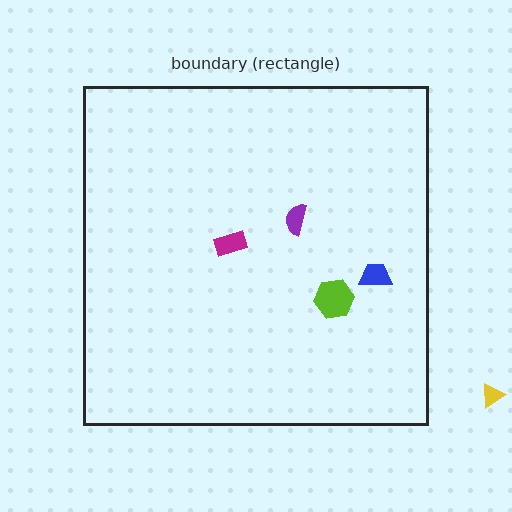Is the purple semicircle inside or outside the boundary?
Inside.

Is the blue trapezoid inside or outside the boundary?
Inside.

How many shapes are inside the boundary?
4 inside, 1 outside.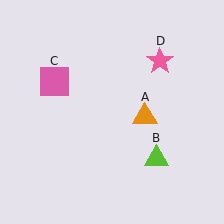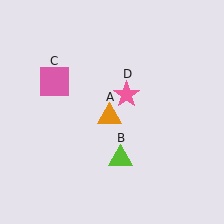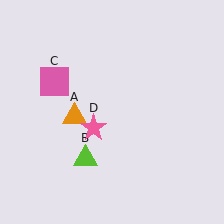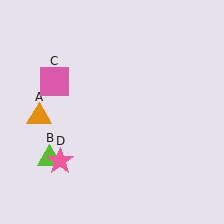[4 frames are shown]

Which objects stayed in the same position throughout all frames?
Pink square (object C) remained stationary.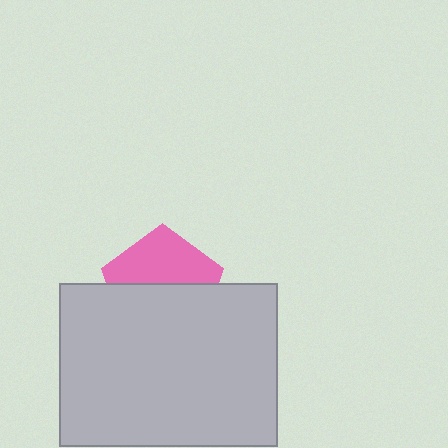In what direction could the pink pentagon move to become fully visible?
The pink pentagon could move up. That would shift it out from behind the light gray rectangle entirely.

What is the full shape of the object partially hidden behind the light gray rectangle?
The partially hidden object is a pink pentagon.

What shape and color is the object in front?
The object in front is a light gray rectangle.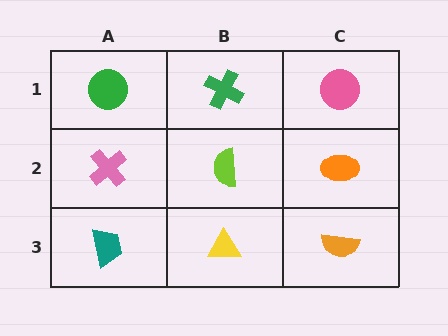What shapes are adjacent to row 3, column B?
A lime semicircle (row 2, column B), a teal trapezoid (row 3, column A), an orange semicircle (row 3, column C).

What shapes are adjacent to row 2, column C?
A pink circle (row 1, column C), an orange semicircle (row 3, column C), a lime semicircle (row 2, column B).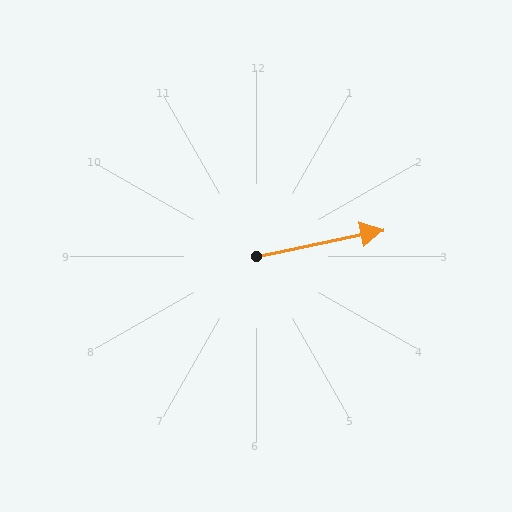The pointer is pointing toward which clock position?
Roughly 3 o'clock.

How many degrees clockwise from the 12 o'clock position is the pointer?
Approximately 78 degrees.